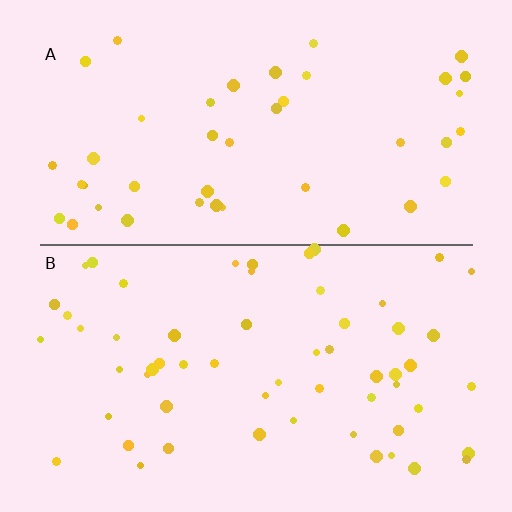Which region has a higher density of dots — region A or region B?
B (the bottom).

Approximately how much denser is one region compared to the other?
Approximately 1.4× — region B over region A.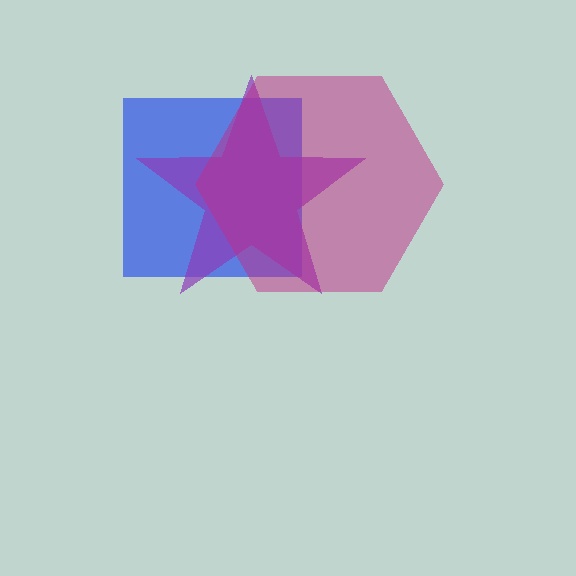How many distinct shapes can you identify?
There are 3 distinct shapes: a blue square, a purple star, a magenta hexagon.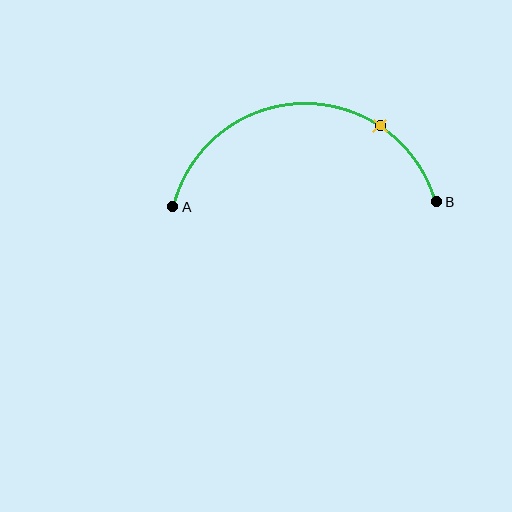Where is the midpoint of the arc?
The arc midpoint is the point on the curve farthest from the straight line joining A and B. It sits above that line.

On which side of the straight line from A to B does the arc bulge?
The arc bulges above the straight line connecting A and B.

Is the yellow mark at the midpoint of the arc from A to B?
No. The yellow mark lies on the arc but is closer to endpoint B. The arc midpoint would be at the point on the curve equidistant along the arc from both A and B.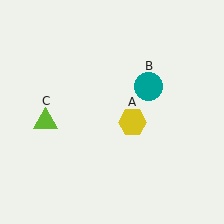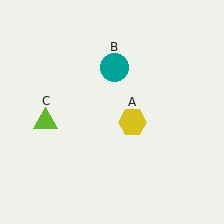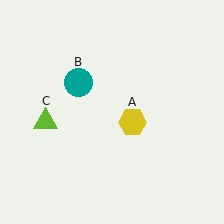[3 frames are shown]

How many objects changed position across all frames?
1 object changed position: teal circle (object B).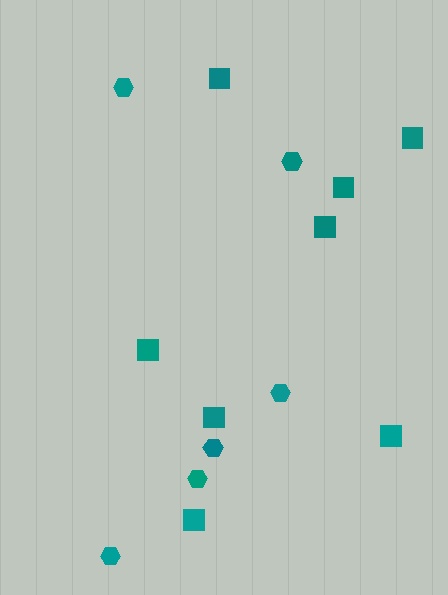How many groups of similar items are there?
There are 2 groups: one group of squares (8) and one group of hexagons (6).